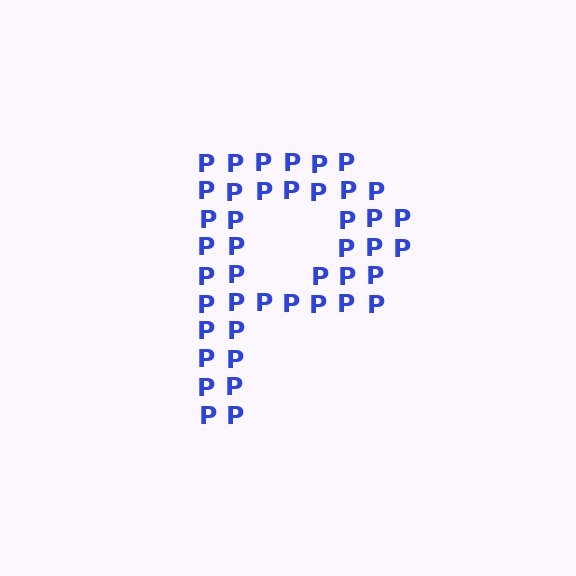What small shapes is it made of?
It is made of small letter P's.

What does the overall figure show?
The overall figure shows the letter P.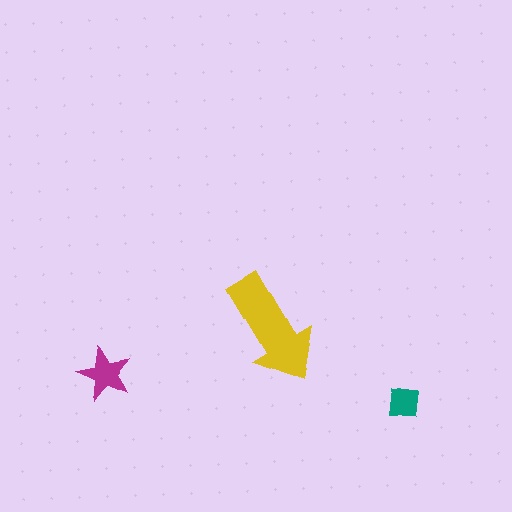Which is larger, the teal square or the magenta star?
The magenta star.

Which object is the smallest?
The teal square.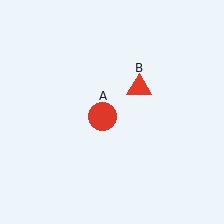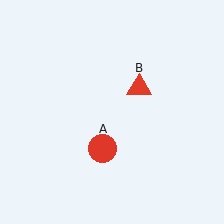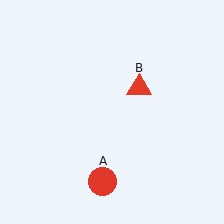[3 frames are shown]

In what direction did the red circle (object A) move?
The red circle (object A) moved down.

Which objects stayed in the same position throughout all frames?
Red triangle (object B) remained stationary.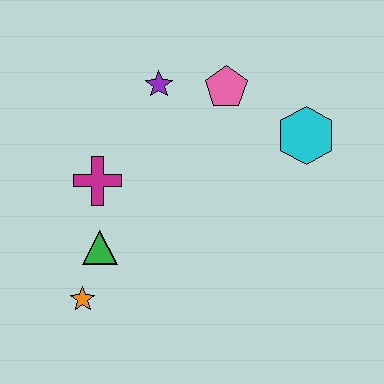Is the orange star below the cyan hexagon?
Yes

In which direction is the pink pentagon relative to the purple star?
The pink pentagon is to the right of the purple star.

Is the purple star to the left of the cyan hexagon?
Yes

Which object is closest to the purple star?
The pink pentagon is closest to the purple star.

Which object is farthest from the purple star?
The orange star is farthest from the purple star.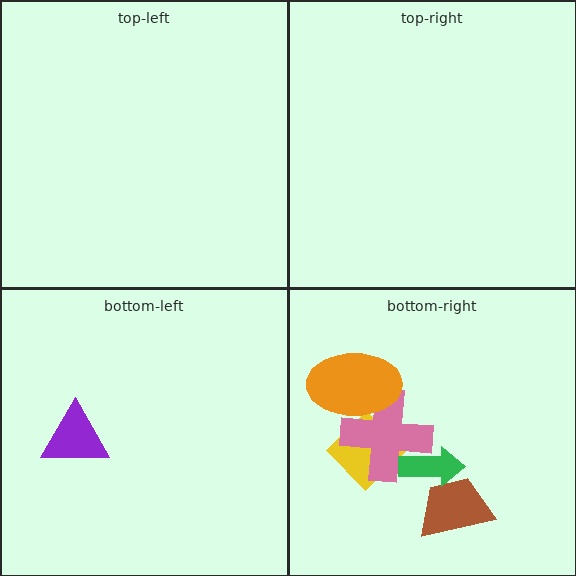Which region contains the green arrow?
The bottom-right region.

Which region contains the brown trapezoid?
The bottom-right region.